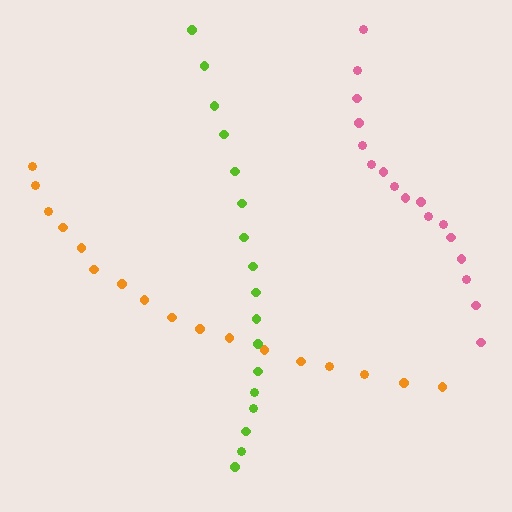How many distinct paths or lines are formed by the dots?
There are 3 distinct paths.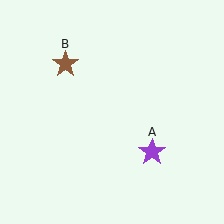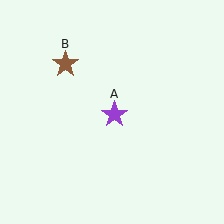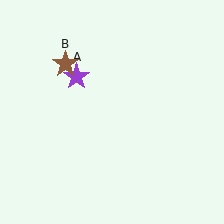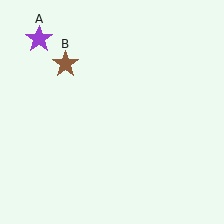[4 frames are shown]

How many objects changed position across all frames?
1 object changed position: purple star (object A).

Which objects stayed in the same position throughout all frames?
Brown star (object B) remained stationary.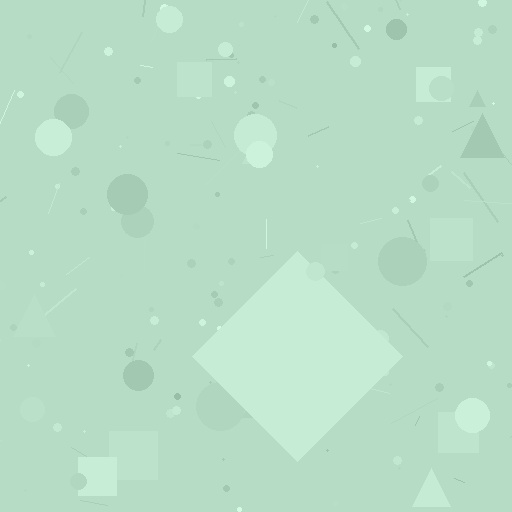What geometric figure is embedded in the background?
A diamond is embedded in the background.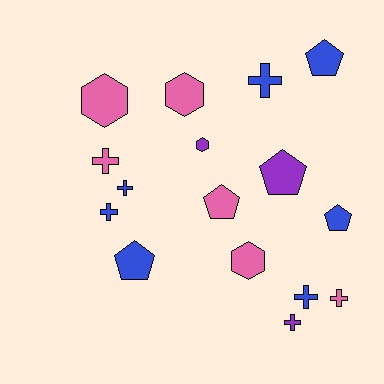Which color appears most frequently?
Blue, with 7 objects.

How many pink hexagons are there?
There are 3 pink hexagons.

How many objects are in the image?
There are 16 objects.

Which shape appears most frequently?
Cross, with 7 objects.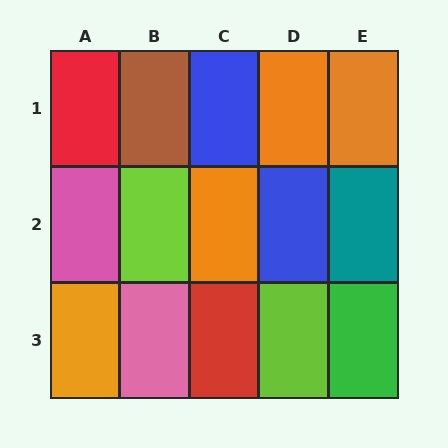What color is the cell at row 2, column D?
Blue.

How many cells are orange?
4 cells are orange.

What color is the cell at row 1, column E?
Orange.